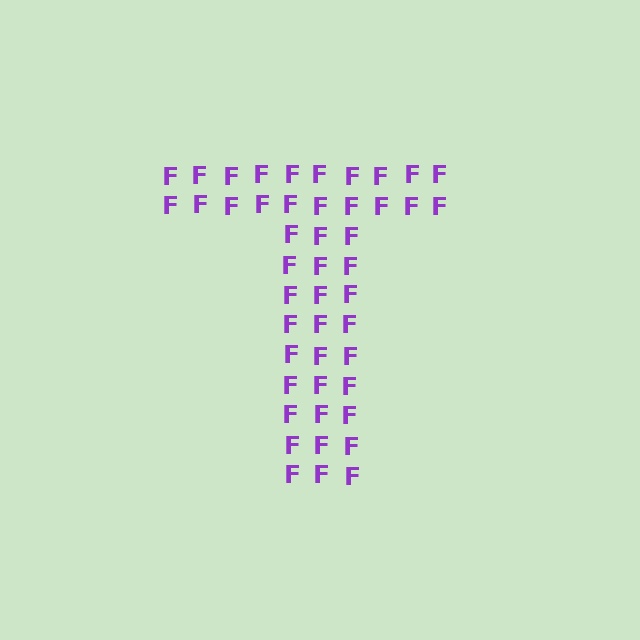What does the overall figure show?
The overall figure shows the letter T.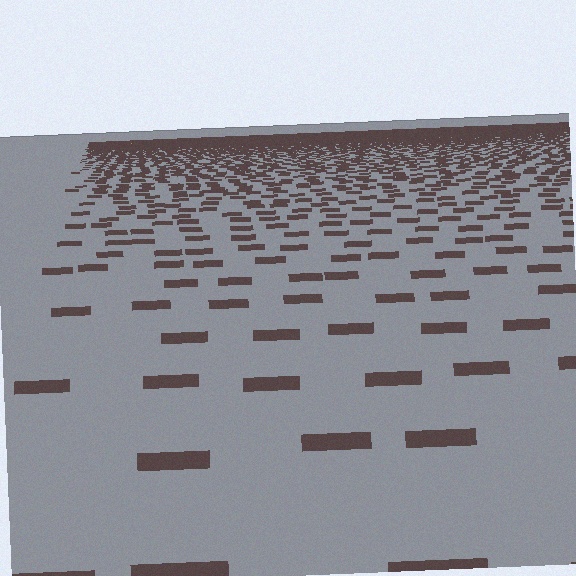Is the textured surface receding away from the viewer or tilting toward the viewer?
The surface is receding away from the viewer. Texture elements get smaller and denser toward the top.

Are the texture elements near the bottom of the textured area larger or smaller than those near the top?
Larger. Near the bottom, elements are closer to the viewer and appear at a bigger on-screen size.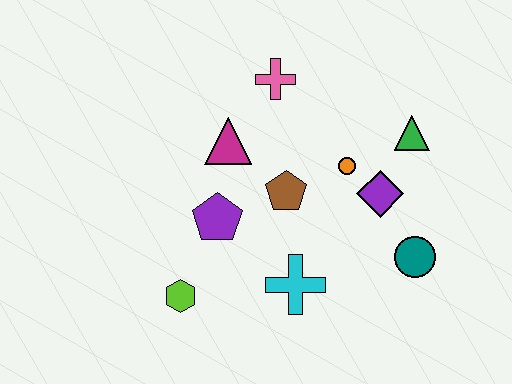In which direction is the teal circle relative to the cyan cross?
The teal circle is to the right of the cyan cross.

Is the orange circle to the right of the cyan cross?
Yes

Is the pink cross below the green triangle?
No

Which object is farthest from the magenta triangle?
The teal circle is farthest from the magenta triangle.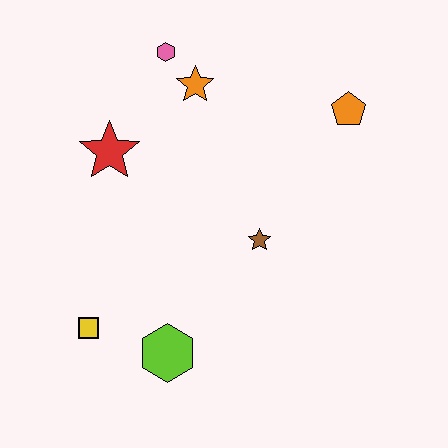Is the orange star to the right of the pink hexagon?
Yes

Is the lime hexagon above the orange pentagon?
No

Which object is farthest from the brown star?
The pink hexagon is farthest from the brown star.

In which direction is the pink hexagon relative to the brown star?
The pink hexagon is above the brown star.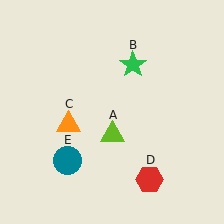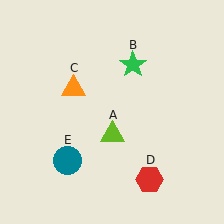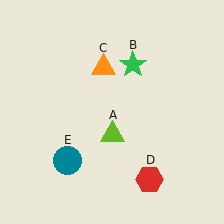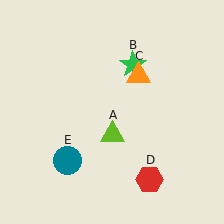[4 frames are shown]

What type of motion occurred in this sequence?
The orange triangle (object C) rotated clockwise around the center of the scene.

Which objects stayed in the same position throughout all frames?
Lime triangle (object A) and green star (object B) and red hexagon (object D) and teal circle (object E) remained stationary.